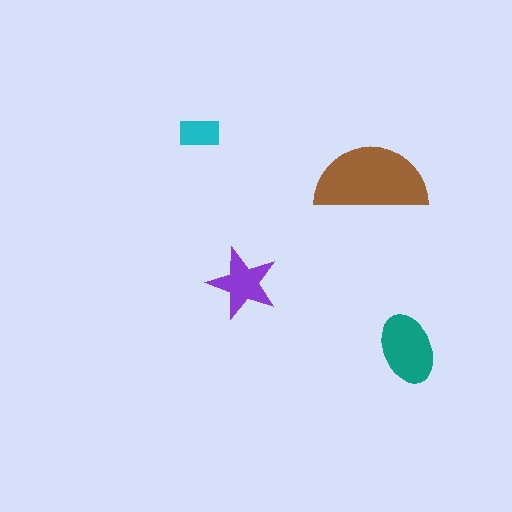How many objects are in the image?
There are 4 objects in the image.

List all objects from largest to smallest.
The brown semicircle, the teal ellipse, the purple star, the cyan rectangle.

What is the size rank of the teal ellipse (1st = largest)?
2nd.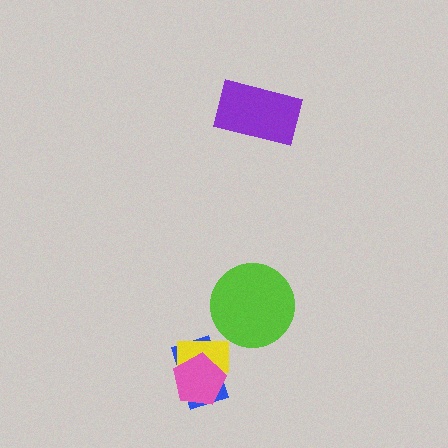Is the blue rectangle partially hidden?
Yes, it is partially covered by another shape.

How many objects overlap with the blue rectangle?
2 objects overlap with the blue rectangle.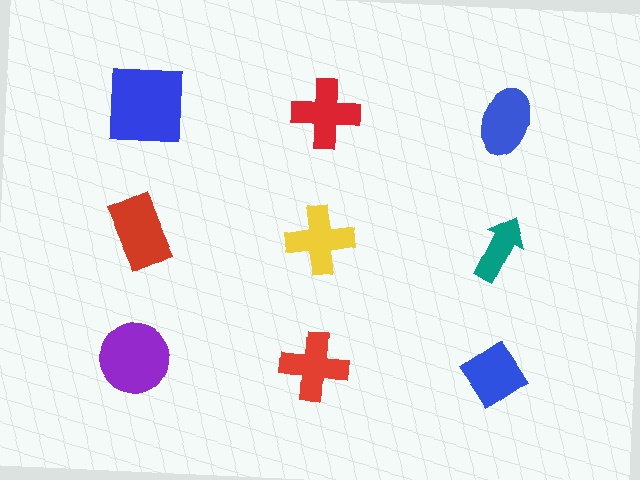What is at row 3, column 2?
A red cross.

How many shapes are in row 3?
3 shapes.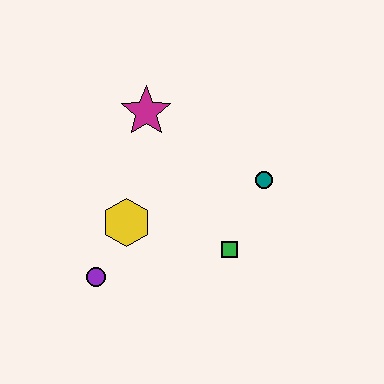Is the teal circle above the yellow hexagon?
Yes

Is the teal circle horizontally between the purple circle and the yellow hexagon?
No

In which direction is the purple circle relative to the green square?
The purple circle is to the left of the green square.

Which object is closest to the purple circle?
The yellow hexagon is closest to the purple circle.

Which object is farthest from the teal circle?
The purple circle is farthest from the teal circle.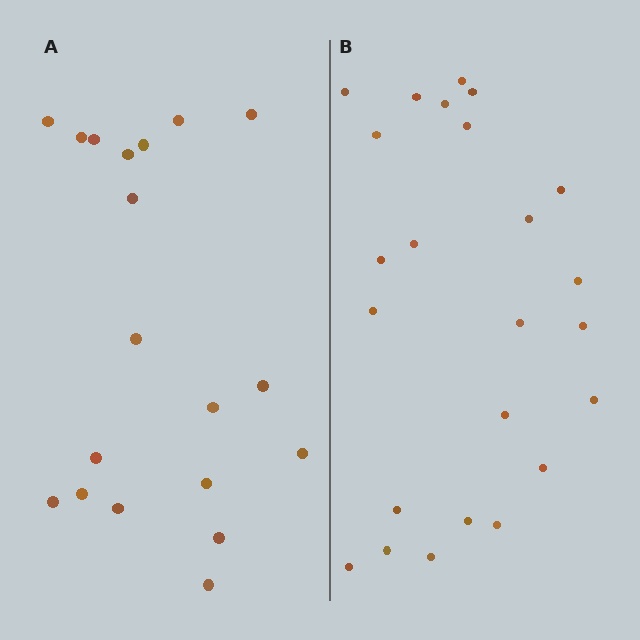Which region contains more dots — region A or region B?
Region B (the right region) has more dots.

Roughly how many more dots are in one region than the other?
Region B has about 5 more dots than region A.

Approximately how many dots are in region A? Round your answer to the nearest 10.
About 20 dots. (The exact count is 19, which rounds to 20.)